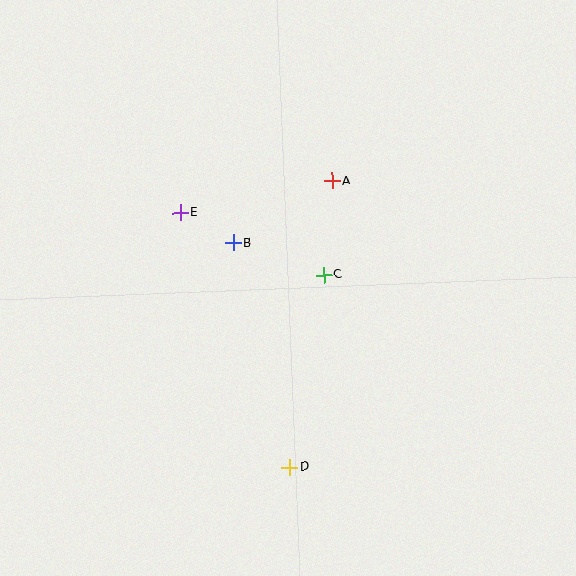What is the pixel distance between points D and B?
The distance between D and B is 231 pixels.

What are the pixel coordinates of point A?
Point A is at (332, 181).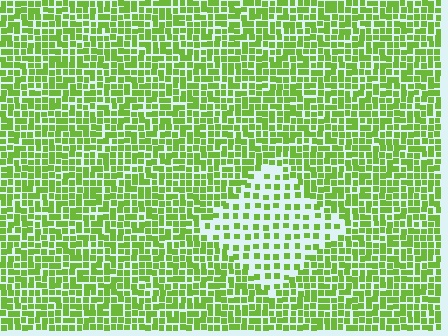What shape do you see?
I see a diamond.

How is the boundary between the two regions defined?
The boundary is defined by a change in element density (approximately 2.1x ratio). All elements are the same color, size, and shape.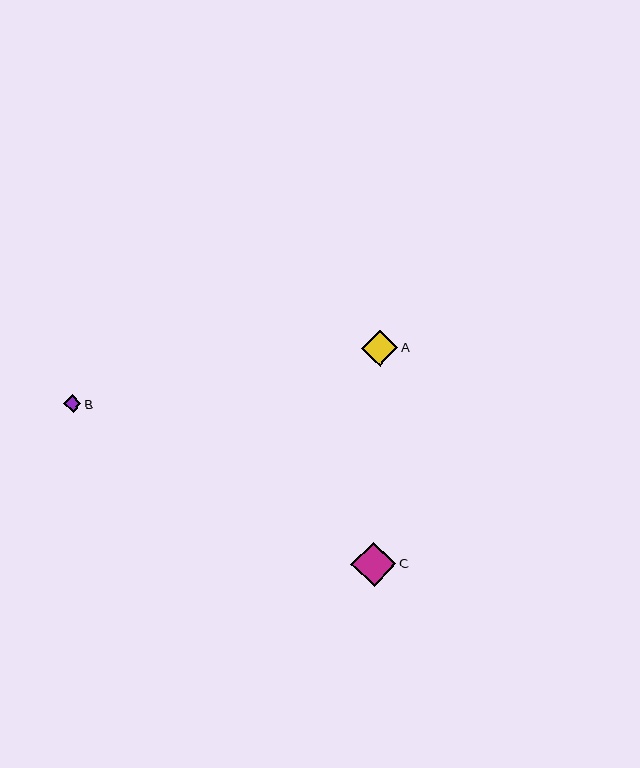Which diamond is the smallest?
Diamond B is the smallest with a size of approximately 18 pixels.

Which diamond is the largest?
Diamond C is the largest with a size of approximately 45 pixels.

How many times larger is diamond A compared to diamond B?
Diamond A is approximately 2.0 times the size of diamond B.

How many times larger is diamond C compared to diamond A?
Diamond C is approximately 1.2 times the size of diamond A.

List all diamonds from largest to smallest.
From largest to smallest: C, A, B.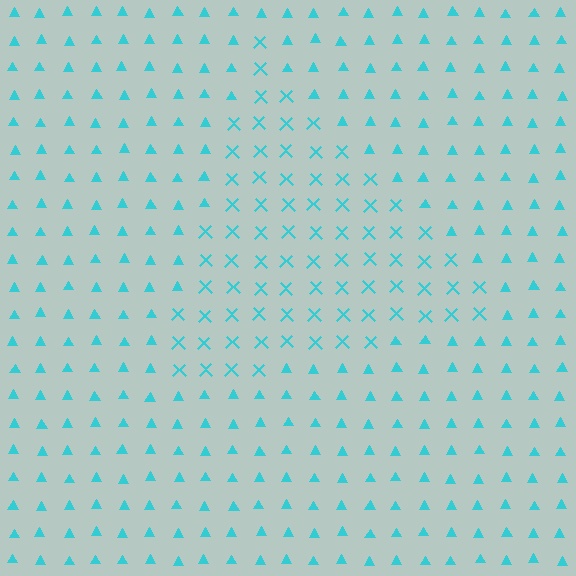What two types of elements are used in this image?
The image uses X marks inside the triangle region and triangles outside it.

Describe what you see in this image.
The image is filled with small cyan elements arranged in a uniform grid. A triangle-shaped region contains X marks, while the surrounding area contains triangles. The boundary is defined purely by the change in element shape.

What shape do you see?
I see a triangle.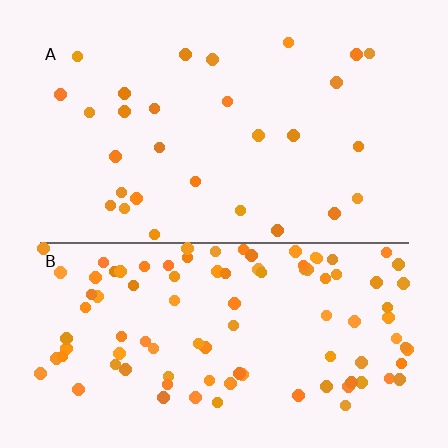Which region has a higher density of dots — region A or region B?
B (the bottom).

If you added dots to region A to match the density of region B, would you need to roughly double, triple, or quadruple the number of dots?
Approximately triple.